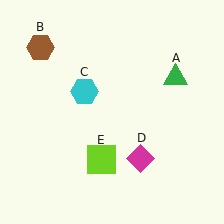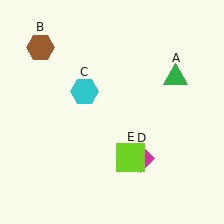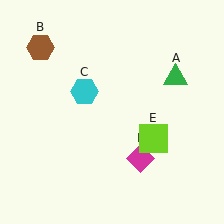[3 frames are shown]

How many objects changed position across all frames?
1 object changed position: lime square (object E).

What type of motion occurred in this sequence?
The lime square (object E) rotated counterclockwise around the center of the scene.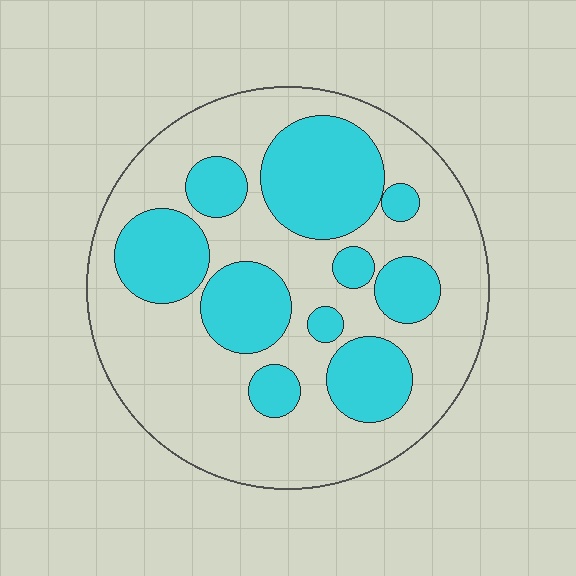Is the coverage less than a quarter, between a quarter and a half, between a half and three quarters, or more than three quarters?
Between a quarter and a half.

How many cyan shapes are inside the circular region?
10.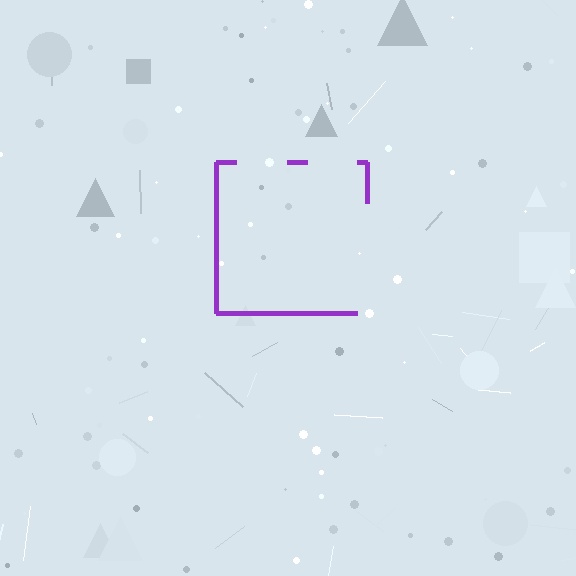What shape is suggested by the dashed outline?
The dashed outline suggests a square.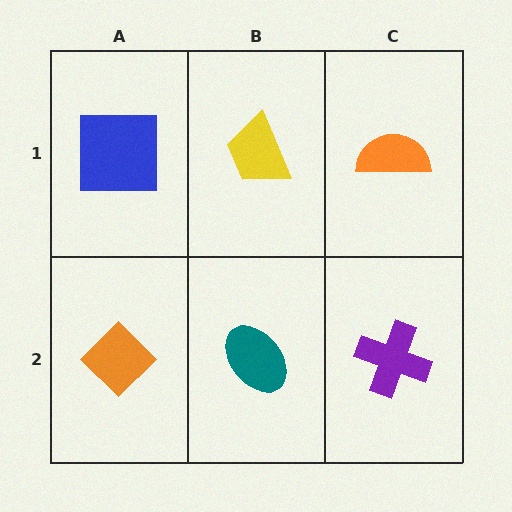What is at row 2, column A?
An orange diamond.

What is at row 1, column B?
A yellow trapezoid.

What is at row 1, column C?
An orange semicircle.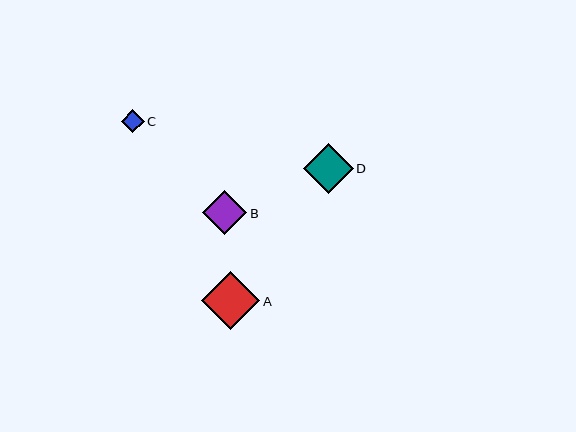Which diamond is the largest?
Diamond A is the largest with a size of approximately 59 pixels.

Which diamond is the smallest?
Diamond C is the smallest with a size of approximately 23 pixels.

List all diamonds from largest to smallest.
From largest to smallest: A, D, B, C.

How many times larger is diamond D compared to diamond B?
Diamond D is approximately 1.1 times the size of diamond B.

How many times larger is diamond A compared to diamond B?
Diamond A is approximately 1.3 times the size of diamond B.